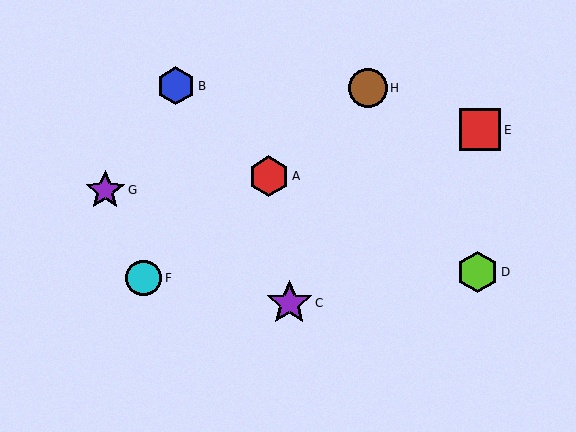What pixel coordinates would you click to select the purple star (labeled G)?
Click at (105, 190) to select the purple star G.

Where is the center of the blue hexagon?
The center of the blue hexagon is at (176, 86).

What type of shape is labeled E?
Shape E is a red square.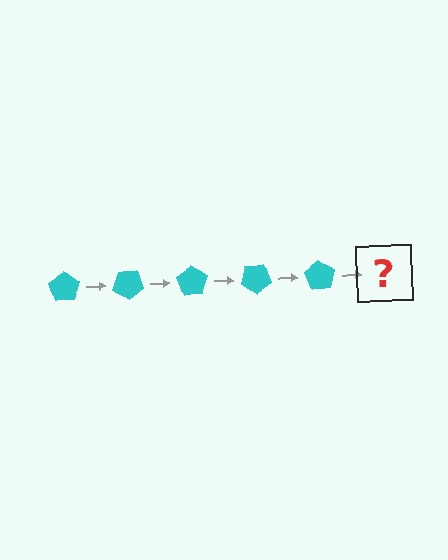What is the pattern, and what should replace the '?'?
The pattern is that the pentagon rotates 35 degrees each step. The '?' should be a cyan pentagon rotated 175 degrees.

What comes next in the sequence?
The next element should be a cyan pentagon rotated 175 degrees.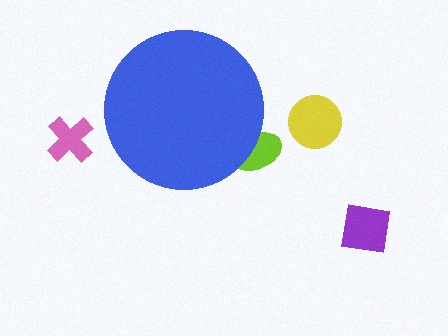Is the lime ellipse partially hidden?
Yes, the lime ellipse is partially hidden behind the blue circle.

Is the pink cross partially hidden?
No, the pink cross is fully visible.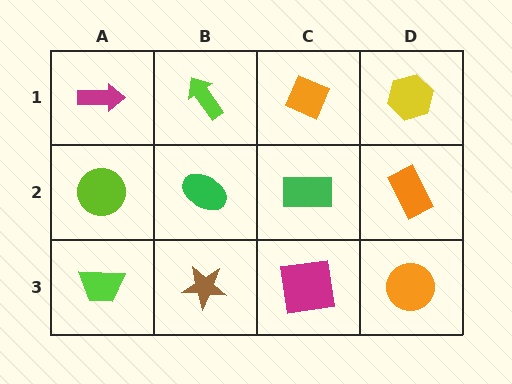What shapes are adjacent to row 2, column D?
A yellow hexagon (row 1, column D), an orange circle (row 3, column D), a green rectangle (row 2, column C).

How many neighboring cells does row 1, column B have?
3.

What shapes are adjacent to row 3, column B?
A green ellipse (row 2, column B), a lime trapezoid (row 3, column A), a magenta square (row 3, column C).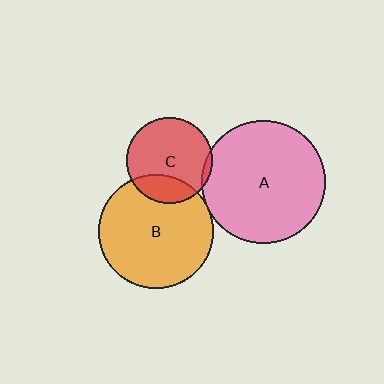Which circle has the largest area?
Circle A (pink).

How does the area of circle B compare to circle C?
Approximately 1.8 times.